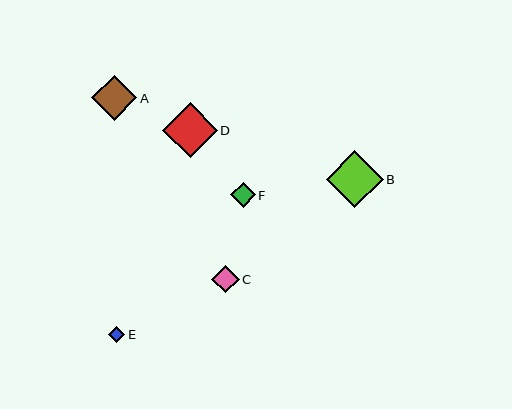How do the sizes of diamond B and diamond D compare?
Diamond B and diamond D are approximately the same size.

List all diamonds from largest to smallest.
From largest to smallest: B, D, A, C, F, E.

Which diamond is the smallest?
Diamond E is the smallest with a size of approximately 16 pixels.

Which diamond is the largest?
Diamond B is the largest with a size of approximately 57 pixels.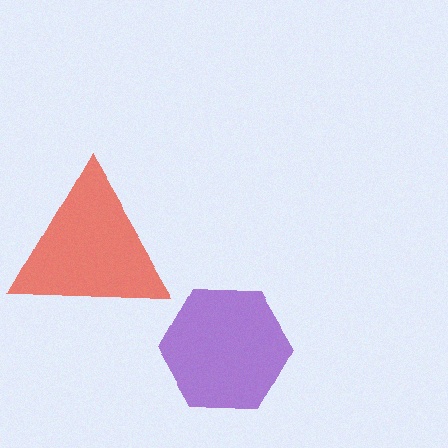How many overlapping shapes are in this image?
There are 2 overlapping shapes in the image.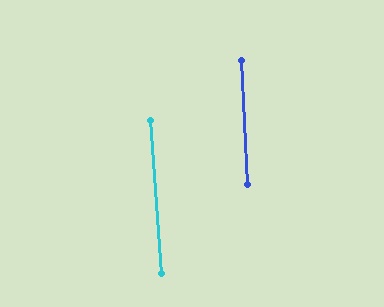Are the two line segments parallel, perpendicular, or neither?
Parallel — their directions differ by only 1.3°.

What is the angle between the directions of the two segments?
Approximately 1 degree.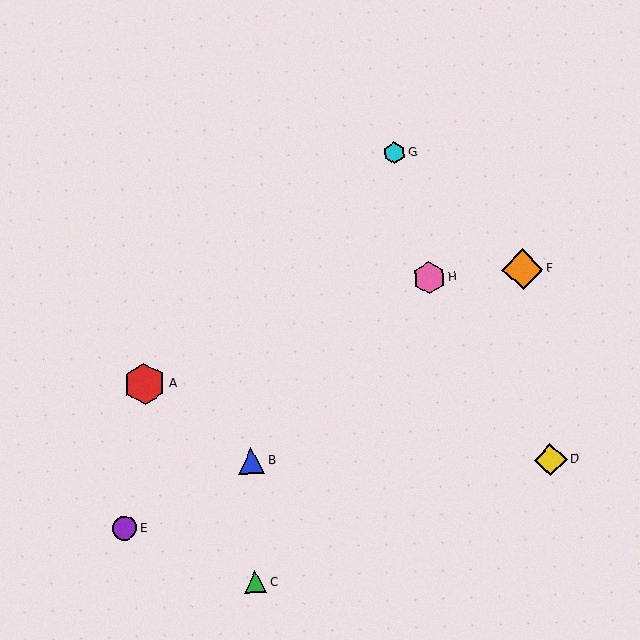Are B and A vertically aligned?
No, B is at x≈251 and A is at x≈145.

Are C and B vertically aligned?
Yes, both are at x≈255.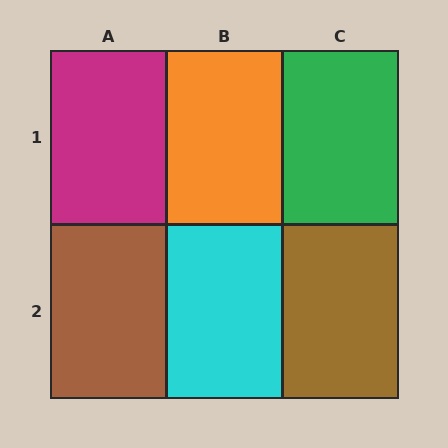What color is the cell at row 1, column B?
Orange.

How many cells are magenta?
1 cell is magenta.